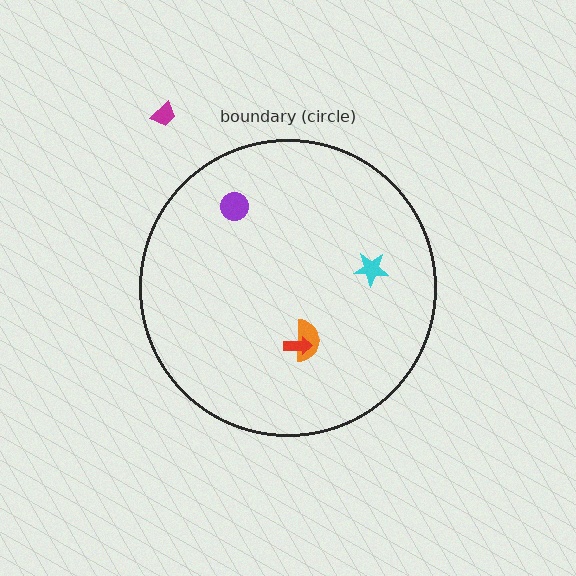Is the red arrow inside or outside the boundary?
Inside.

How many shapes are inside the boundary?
4 inside, 1 outside.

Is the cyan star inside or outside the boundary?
Inside.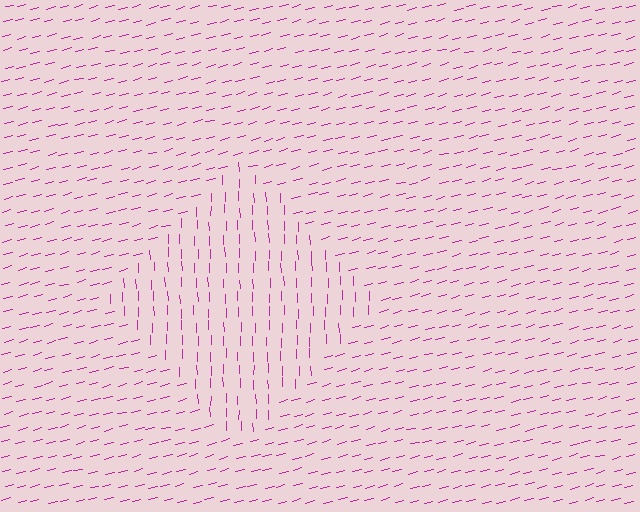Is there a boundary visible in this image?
Yes, there is a texture boundary formed by a change in line orientation.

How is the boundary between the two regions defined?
The boundary is defined purely by a change in line orientation (approximately 76 degrees difference). All lines are the same color and thickness.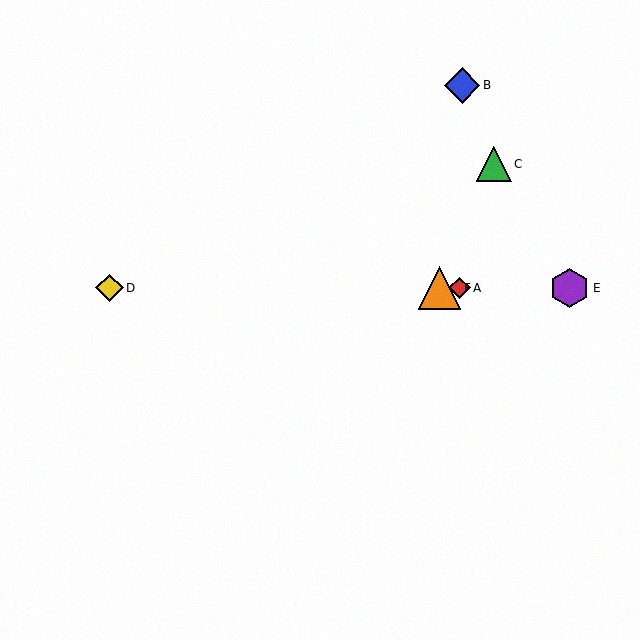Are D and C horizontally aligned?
No, D is at y≈288 and C is at y≈164.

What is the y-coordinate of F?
Object F is at y≈288.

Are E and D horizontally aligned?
Yes, both are at y≈288.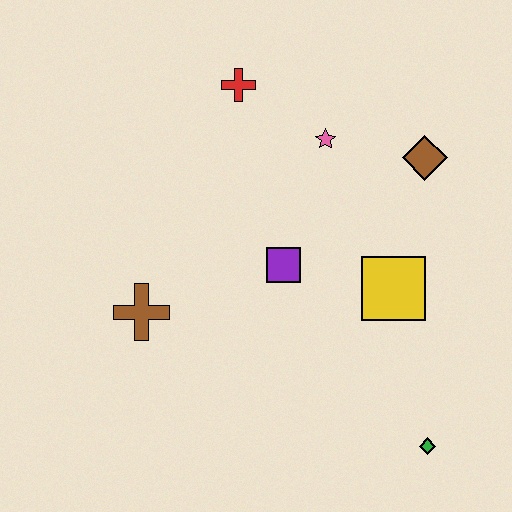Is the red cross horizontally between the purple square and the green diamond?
No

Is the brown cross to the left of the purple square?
Yes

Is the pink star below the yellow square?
No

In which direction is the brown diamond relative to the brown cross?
The brown diamond is to the right of the brown cross.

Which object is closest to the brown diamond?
The pink star is closest to the brown diamond.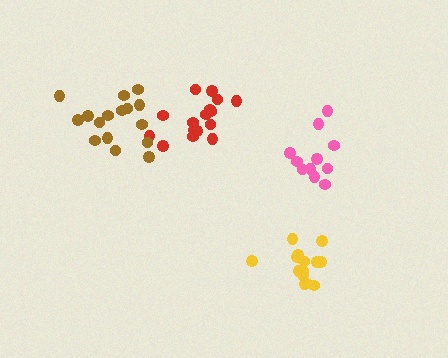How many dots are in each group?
Group 1: 15 dots, Group 2: 16 dots, Group 3: 16 dots, Group 4: 11 dots (58 total).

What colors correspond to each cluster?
The clusters are colored: yellow, red, brown, pink.